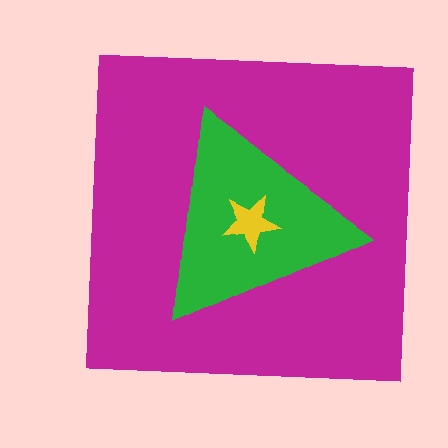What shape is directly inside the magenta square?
The green triangle.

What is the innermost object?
The yellow star.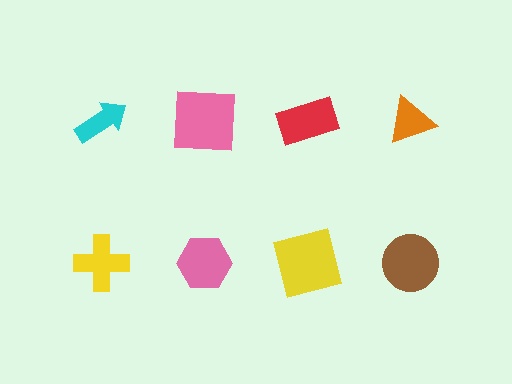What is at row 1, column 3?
A red rectangle.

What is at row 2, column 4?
A brown circle.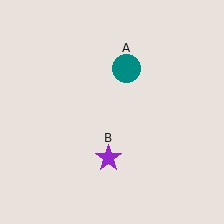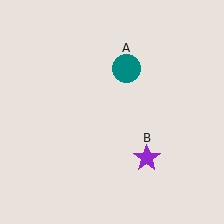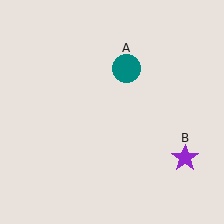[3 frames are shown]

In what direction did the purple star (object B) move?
The purple star (object B) moved right.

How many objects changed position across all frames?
1 object changed position: purple star (object B).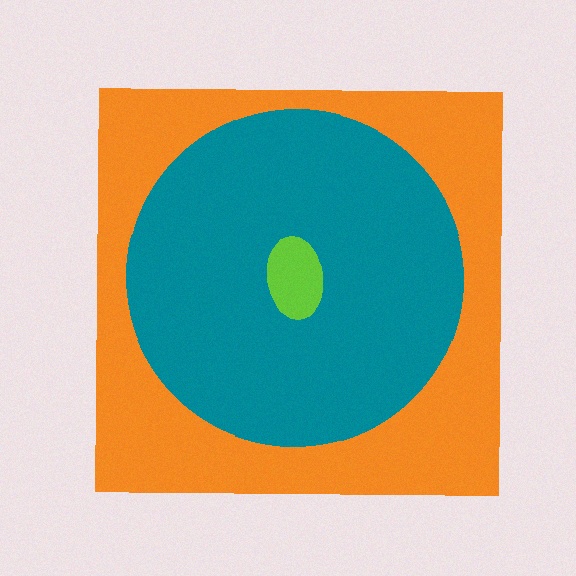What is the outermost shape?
The orange square.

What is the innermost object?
The lime ellipse.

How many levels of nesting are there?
3.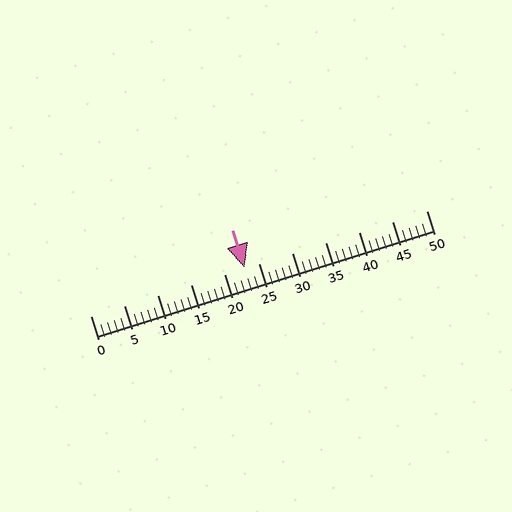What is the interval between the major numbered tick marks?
The major tick marks are spaced 5 units apart.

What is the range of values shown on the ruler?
The ruler shows values from 0 to 50.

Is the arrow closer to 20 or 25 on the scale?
The arrow is closer to 25.